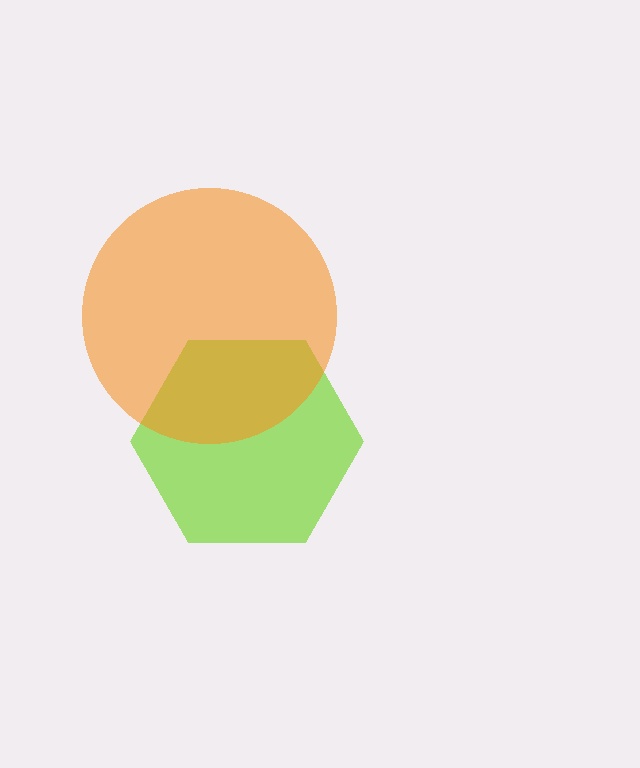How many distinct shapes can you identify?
There are 2 distinct shapes: a lime hexagon, an orange circle.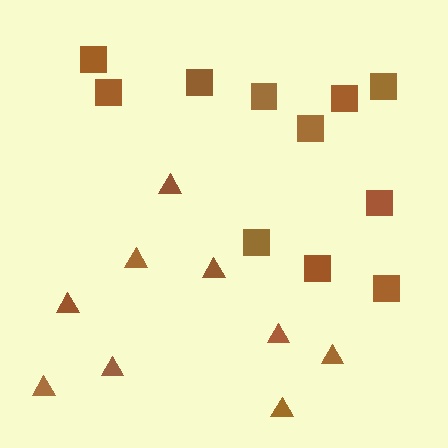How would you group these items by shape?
There are 2 groups: one group of triangles (9) and one group of squares (11).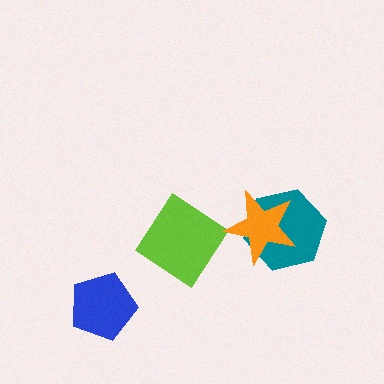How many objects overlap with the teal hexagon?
1 object overlaps with the teal hexagon.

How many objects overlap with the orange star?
1 object overlaps with the orange star.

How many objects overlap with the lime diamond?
0 objects overlap with the lime diamond.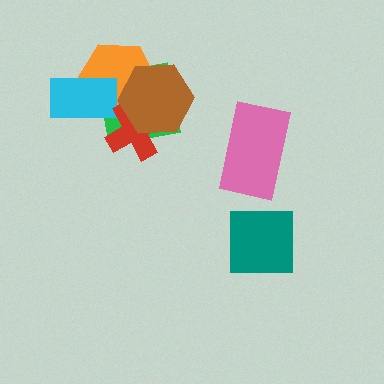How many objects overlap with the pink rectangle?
0 objects overlap with the pink rectangle.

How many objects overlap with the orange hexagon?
4 objects overlap with the orange hexagon.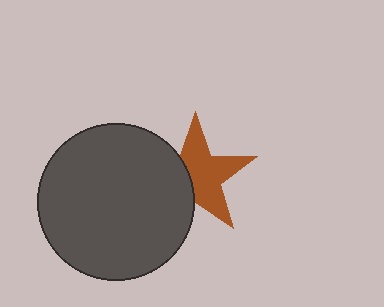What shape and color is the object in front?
The object in front is a dark gray circle.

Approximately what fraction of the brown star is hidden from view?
Roughly 38% of the brown star is hidden behind the dark gray circle.